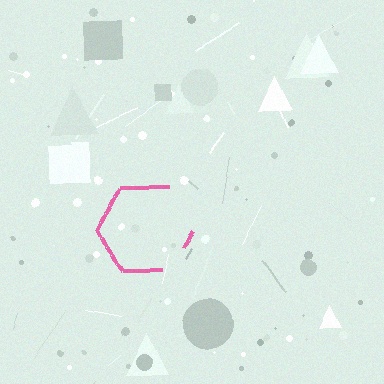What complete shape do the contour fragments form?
The contour fragments form a hexagon.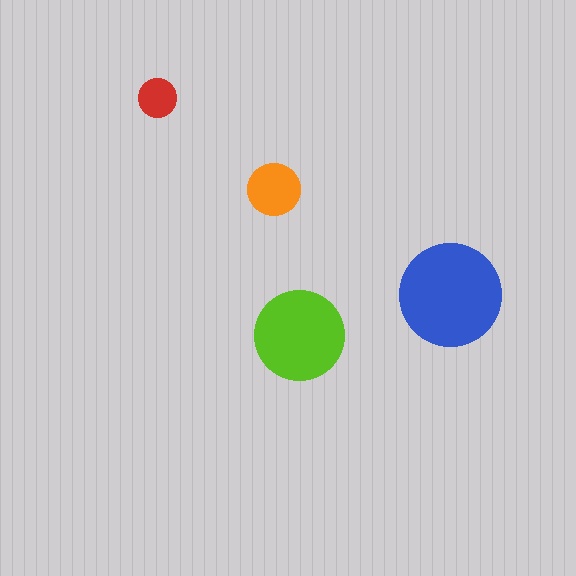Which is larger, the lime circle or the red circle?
The lime one.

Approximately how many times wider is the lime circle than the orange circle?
About 1.5 times wider.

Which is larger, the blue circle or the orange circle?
The blue one.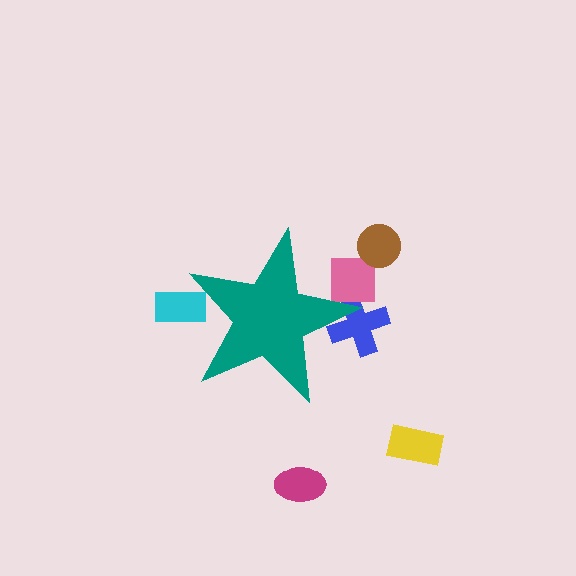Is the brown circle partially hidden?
No, the brown circle is fully visible.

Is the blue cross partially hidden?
Yes, the blue cross is partially hidden behind the teal star.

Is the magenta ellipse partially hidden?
No, the magenta ellipse is fully visible.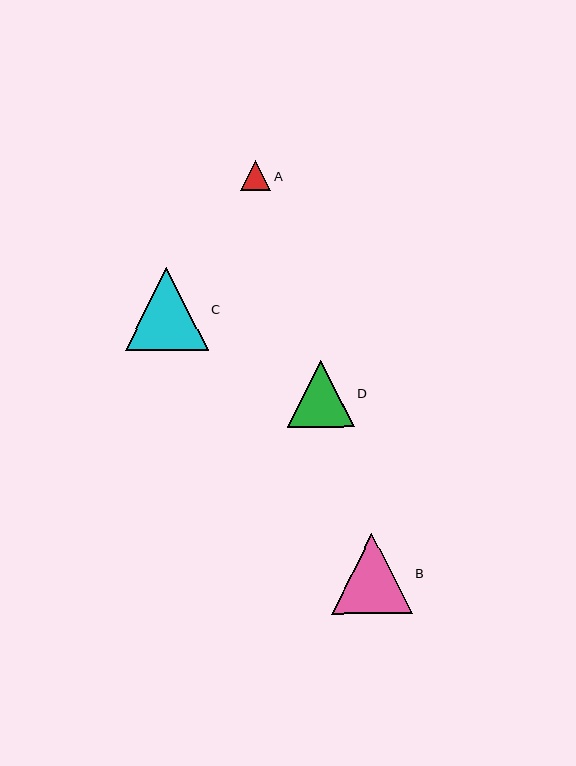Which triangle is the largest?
Triangle C is the largest with a size of approximately 83 pixels.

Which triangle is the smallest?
Triangle A is the smallest with a size of approximately 30 pixels.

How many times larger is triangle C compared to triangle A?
Triangle C is approximately 2.8 times the size of triangle A.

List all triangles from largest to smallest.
From largest to smallest: C, B, D, A.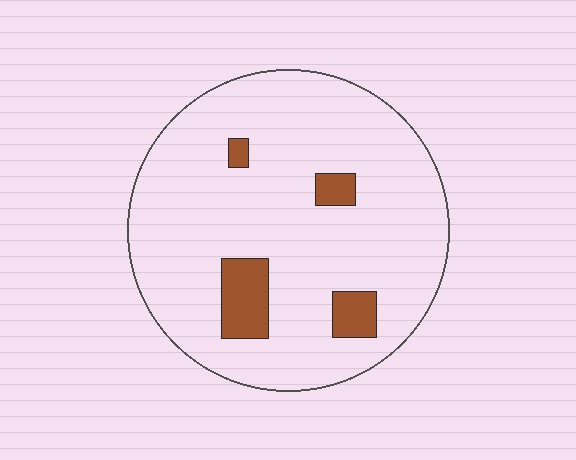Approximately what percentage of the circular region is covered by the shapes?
Approximately 10%.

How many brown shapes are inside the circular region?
4.